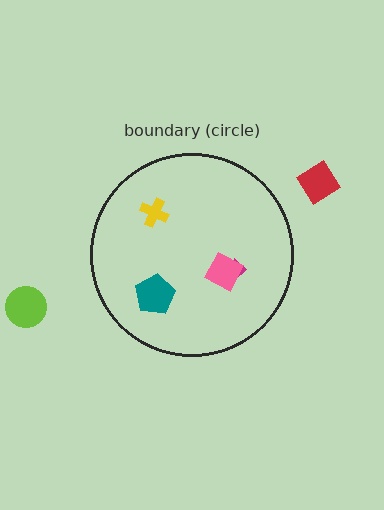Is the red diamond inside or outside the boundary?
Outside.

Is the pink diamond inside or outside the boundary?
Inside.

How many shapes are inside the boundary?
4 inside, 2 outside.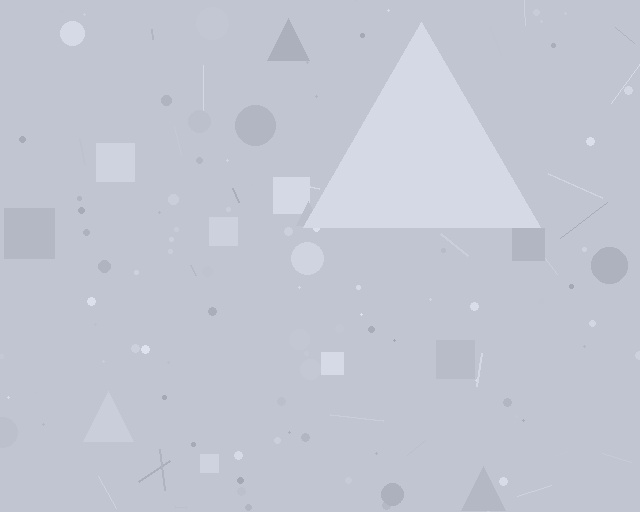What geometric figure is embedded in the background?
A triangle is embedded in the background.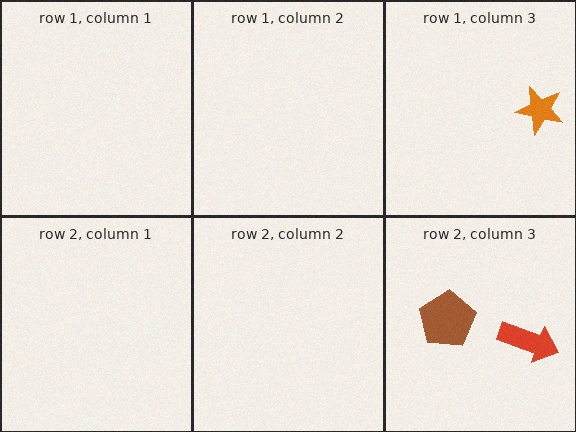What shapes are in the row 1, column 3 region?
The orange star.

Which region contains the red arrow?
The row 2, column 3 region.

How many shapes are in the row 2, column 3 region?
2.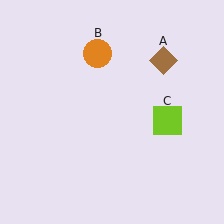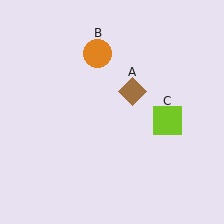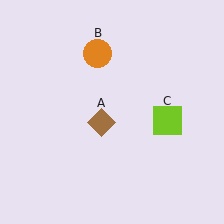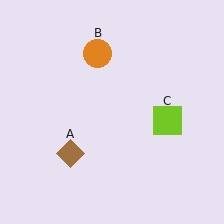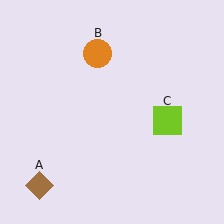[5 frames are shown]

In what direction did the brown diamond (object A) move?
The brown diamond (object A) moved down and to the left.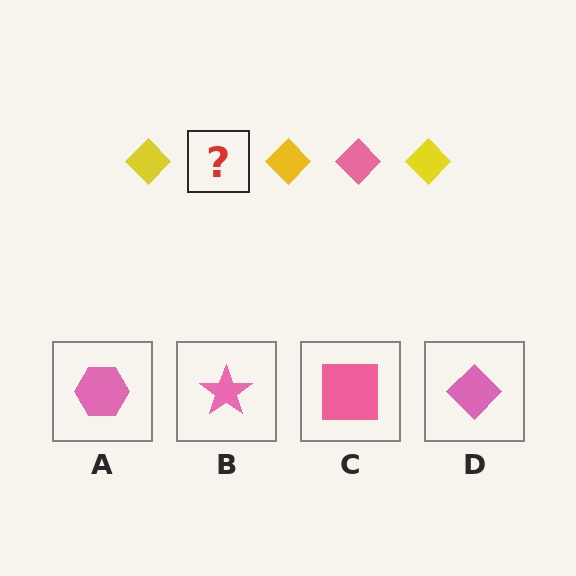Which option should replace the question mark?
Option D.